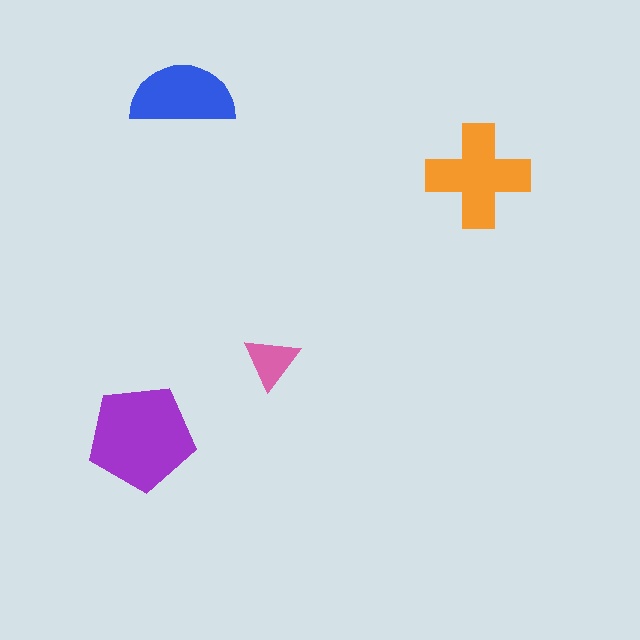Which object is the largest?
The purple pentagon.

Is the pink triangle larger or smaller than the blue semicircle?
Smaller.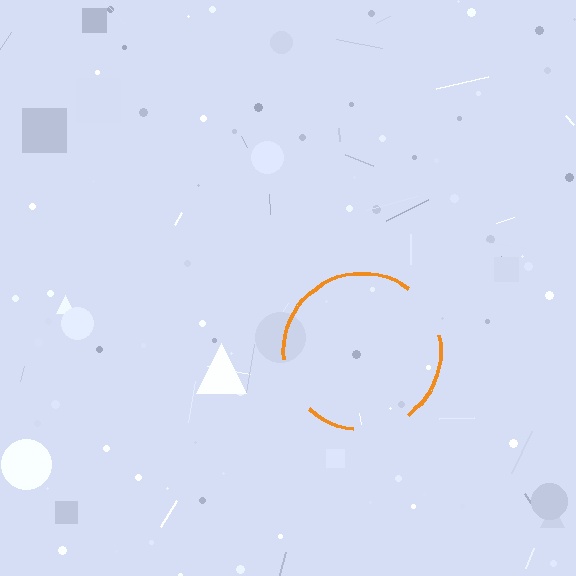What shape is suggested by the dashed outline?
The dashed outline suggests a circle.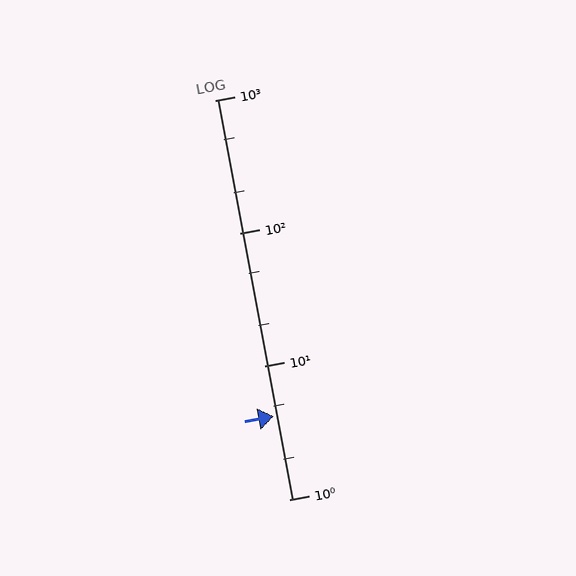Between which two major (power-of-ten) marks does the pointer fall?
The pointer is between 1 and 10.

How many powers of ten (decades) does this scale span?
The scale spans 3 decades, from 1 to 1000.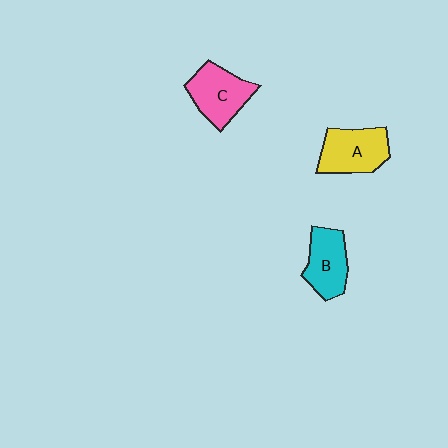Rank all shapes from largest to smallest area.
From largest to smallest: A (yellow), C (pink), B (cyan).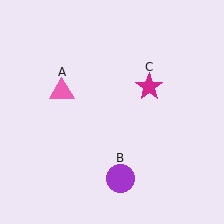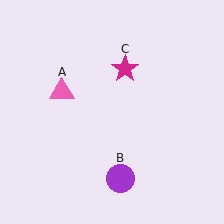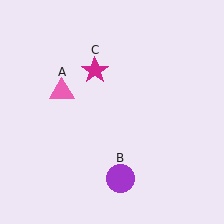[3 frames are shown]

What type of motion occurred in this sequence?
The magenta star (object C) rotated counterclockwise around the center of the scene.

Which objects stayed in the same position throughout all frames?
Pink triangle (object A) and purple circle (object B) remained stationary.